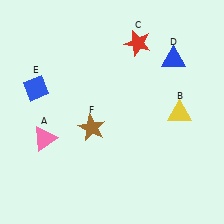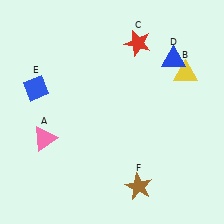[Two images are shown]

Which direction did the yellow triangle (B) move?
The yellow triangle (B) moved up.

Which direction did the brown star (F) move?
The brown star (F) moved down.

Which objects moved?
The objects that moved are: the yellow triangle (B), the brown star (F).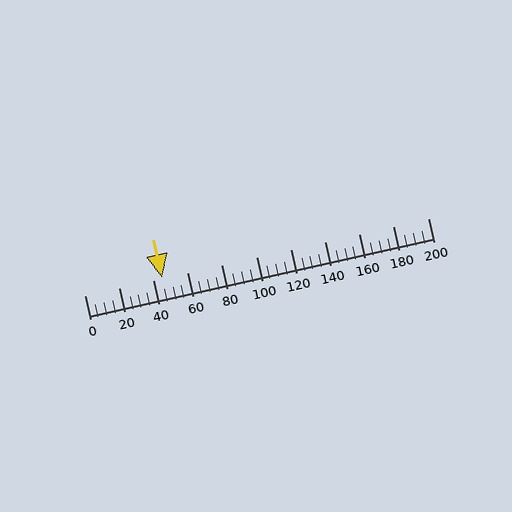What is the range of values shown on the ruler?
The ruler shows values from 0 to 200.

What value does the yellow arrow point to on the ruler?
The yellow arrow points to approximately 45.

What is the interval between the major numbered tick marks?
The major tick marks are spaced 20 units apart.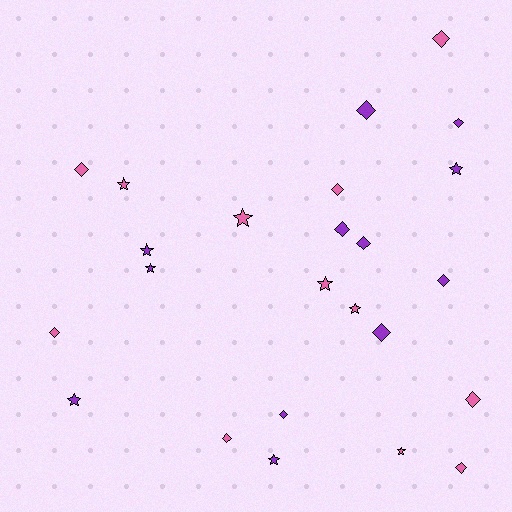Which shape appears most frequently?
Diamond, with 14 objects.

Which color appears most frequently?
Purple, with 12 objects.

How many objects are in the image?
There are 24 objects.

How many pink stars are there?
There are 5 pink stars.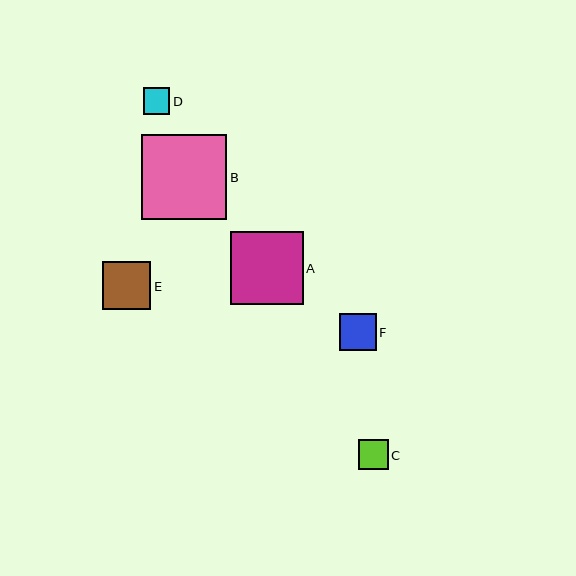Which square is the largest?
Square B is the largest with a size of approximately 85 pixels.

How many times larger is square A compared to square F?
Square A is approximately 1.9 times the size of square F.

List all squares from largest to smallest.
From largest to smallest: B, A, E, F, C, D.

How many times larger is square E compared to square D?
Square E is approximately 1.8 times the size of square D.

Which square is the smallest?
Square D is the smallest with a size of approximately 27 pixels.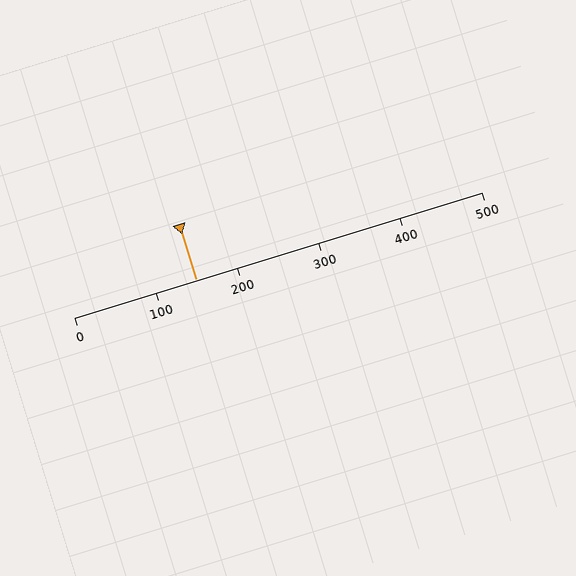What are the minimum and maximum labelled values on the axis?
The axis runs from 0 to 500.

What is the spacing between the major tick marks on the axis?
The major ticks are spaced 100 apart.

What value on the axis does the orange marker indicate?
The marker indicates approximately 150.